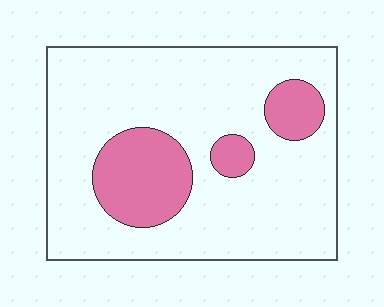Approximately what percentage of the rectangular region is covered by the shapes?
Approximately 20%.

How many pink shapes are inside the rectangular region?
3.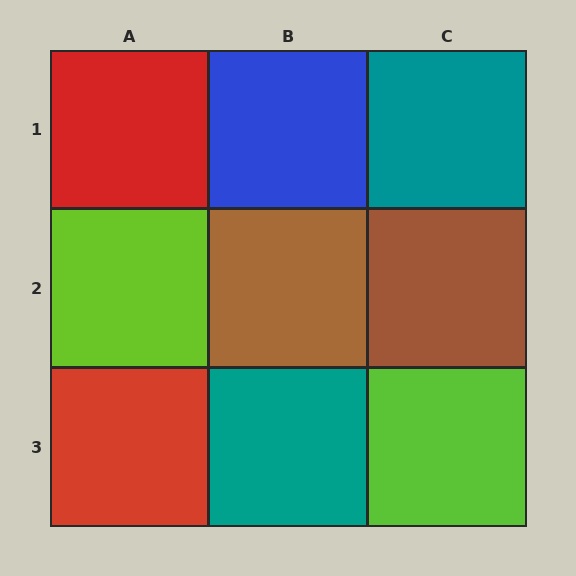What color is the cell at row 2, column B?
Brown.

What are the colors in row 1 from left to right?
Red, blue, teal.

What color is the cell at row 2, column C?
Brown.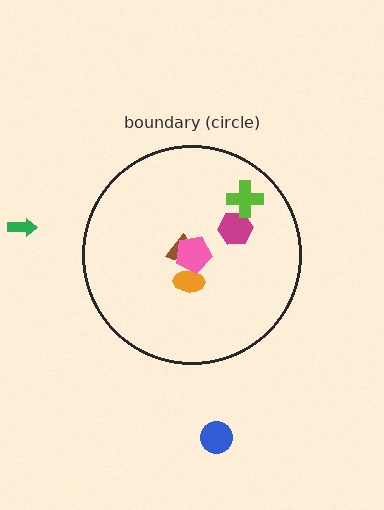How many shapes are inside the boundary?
5 inside, 2 outside.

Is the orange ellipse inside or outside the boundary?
Inside.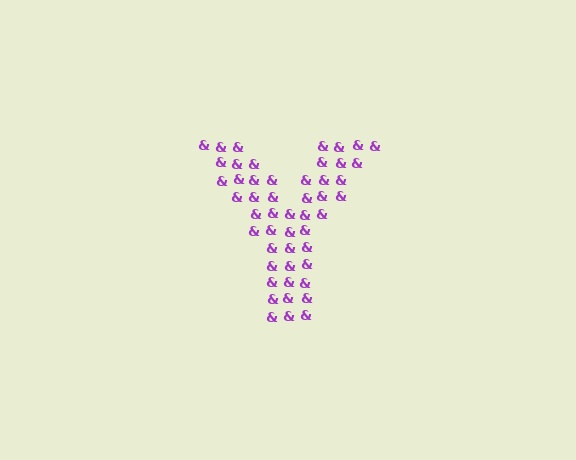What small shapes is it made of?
It is made of small ampersands.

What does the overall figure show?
The overall figure shows the letter Y.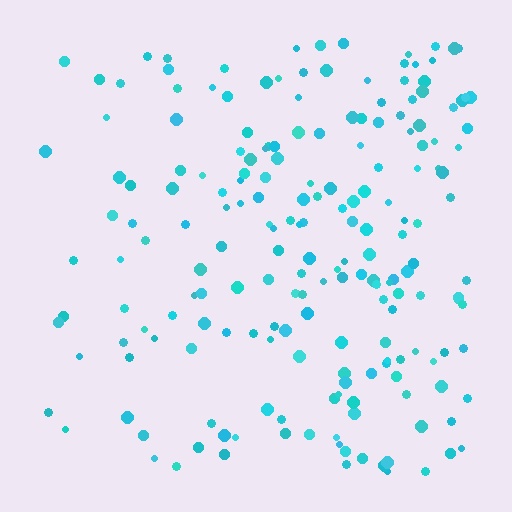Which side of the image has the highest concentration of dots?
The right.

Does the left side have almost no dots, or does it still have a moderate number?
Still a moderate number, just noticeably fewer than the right.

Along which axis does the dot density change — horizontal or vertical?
Horizontal.